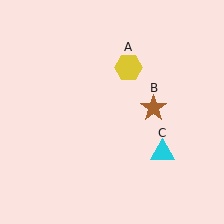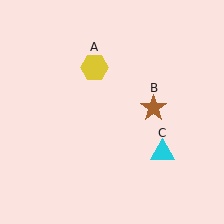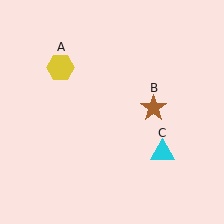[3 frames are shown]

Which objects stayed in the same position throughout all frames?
Brown star (object B) and cyan triangle (object C) remained stationary.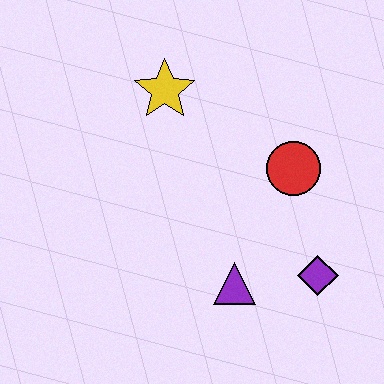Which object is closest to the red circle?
The purple diamond is closest to the red circle.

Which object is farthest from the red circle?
The yellow star is farthest from the red circle.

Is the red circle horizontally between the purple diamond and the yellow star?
Yes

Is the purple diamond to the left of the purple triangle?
No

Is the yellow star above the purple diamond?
Yes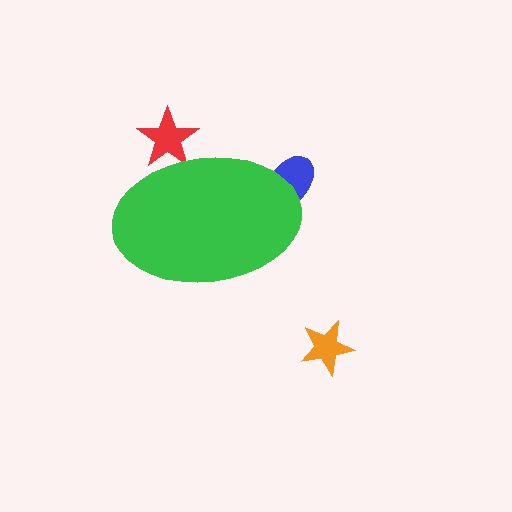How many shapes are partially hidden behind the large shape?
2 shapes are partially hidden.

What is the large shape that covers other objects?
A green ellipse.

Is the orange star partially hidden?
No, the orange star is fully visible.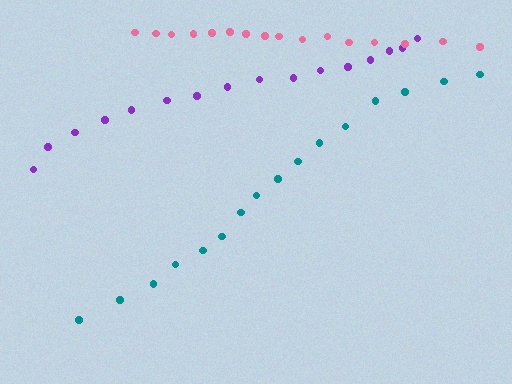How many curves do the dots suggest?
There are 3 distinct paths.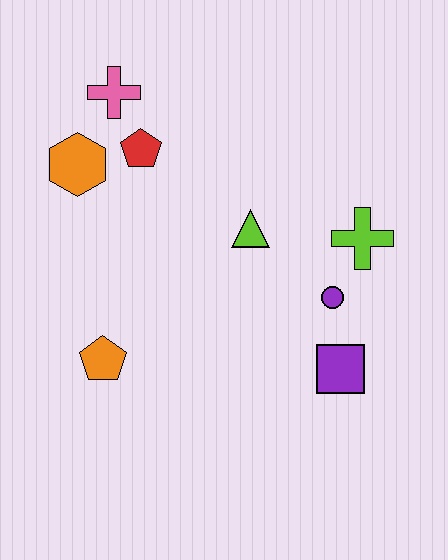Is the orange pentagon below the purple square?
No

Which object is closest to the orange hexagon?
The red pentagon is closest to the orange hexagon.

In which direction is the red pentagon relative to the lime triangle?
The red pentagon is to the left of the lime triangle.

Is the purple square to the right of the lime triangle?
Yes